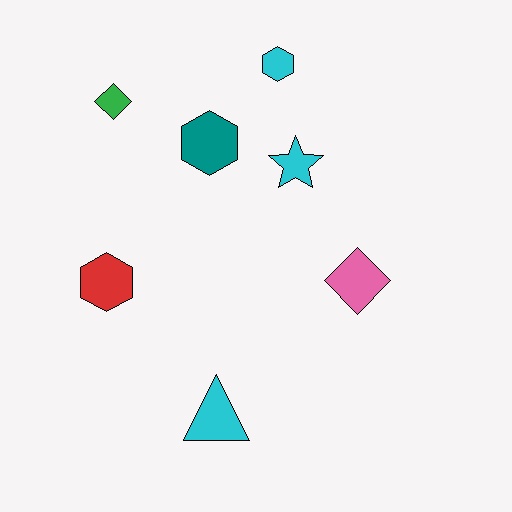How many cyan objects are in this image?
There are 3 cyan objects.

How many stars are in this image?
There is 1 star.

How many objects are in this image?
There are 7 objects.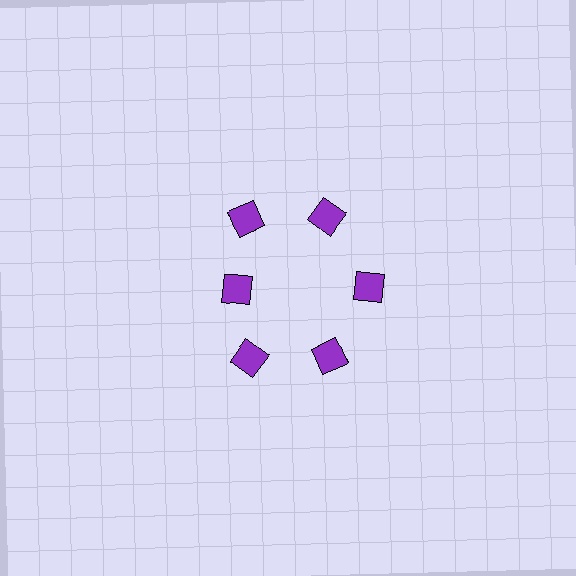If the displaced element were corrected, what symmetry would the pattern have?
It would have 6-fold rotational symmetry — the pattern would map onto itself every 60 degrees.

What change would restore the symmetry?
The symmetry would be restored by moving it outward, back onto the ring so that all 6 diamonds sit at equal angles and equal distance from the center.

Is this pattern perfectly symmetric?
No. The 6 purple diamonds are arranged in a ring, but one element near the 9 o'clock position is pulled inward toward the center, breaking the 6-fold rotational symmetry.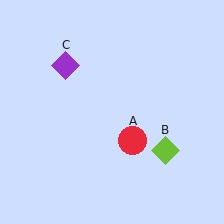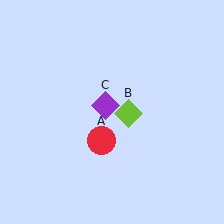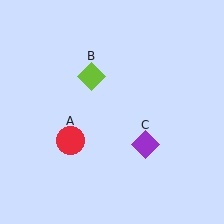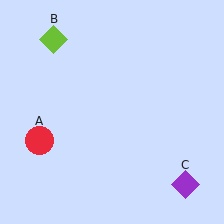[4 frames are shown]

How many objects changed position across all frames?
3 objects changed position: red circle (object A), lime diamond (object B), purple diamond (object C).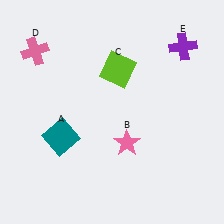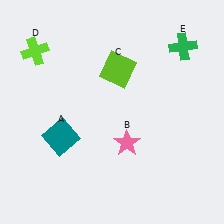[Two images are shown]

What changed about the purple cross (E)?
In Image 1, E is purple. In Image 2, it changed to green.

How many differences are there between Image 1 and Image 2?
There are 2 differences between the two images.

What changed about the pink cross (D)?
In Image 1, D is pink. In Image 2, it changed to lime.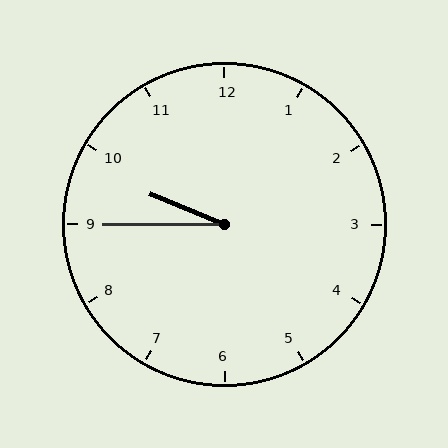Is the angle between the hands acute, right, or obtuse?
It is acute.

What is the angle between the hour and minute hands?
Approximately 22 degrees.